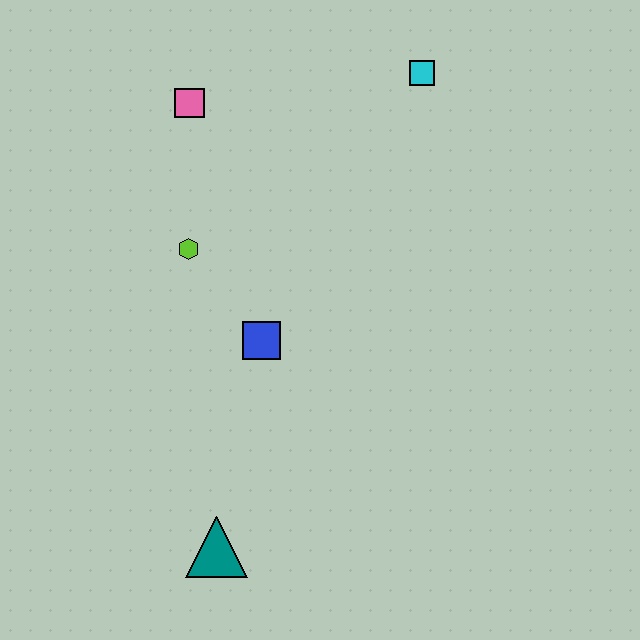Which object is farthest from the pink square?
The teal triangle is farthest from the pink square.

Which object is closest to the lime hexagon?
The blue square is closest to the lime hexagon.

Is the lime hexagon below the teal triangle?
No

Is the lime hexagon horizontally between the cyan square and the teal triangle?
No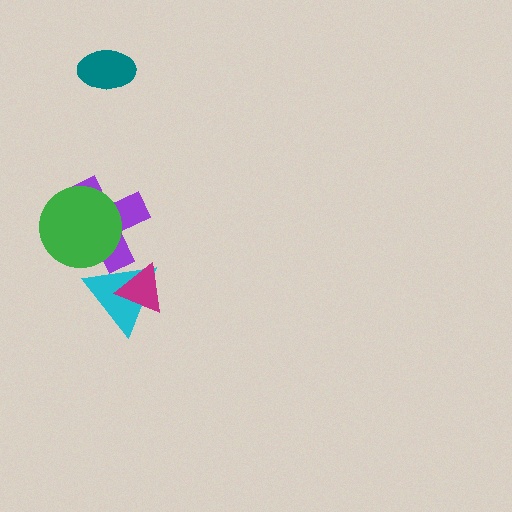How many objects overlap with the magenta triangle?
1 object overlaps with the magenta triangle.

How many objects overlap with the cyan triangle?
2 objects overlap with the cyan triangle.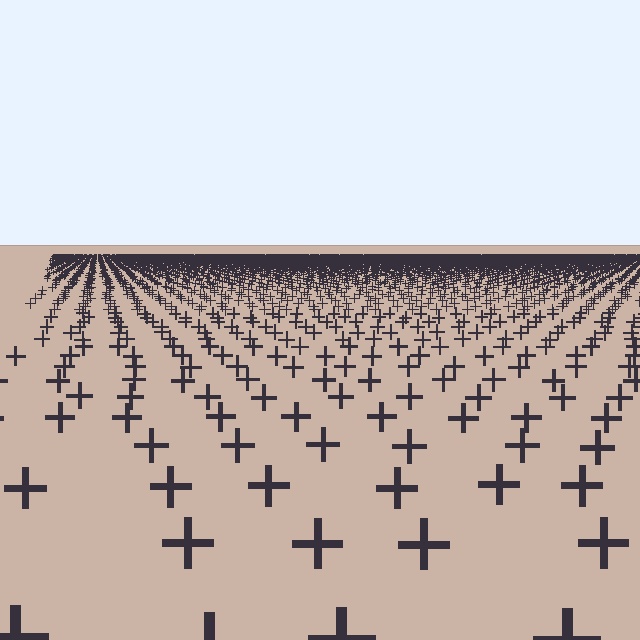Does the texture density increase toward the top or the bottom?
Density increases toward the top.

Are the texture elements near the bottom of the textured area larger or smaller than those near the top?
Larger. Near the bottom, elements are closer to the viewer and appear at a bigger on-screen size.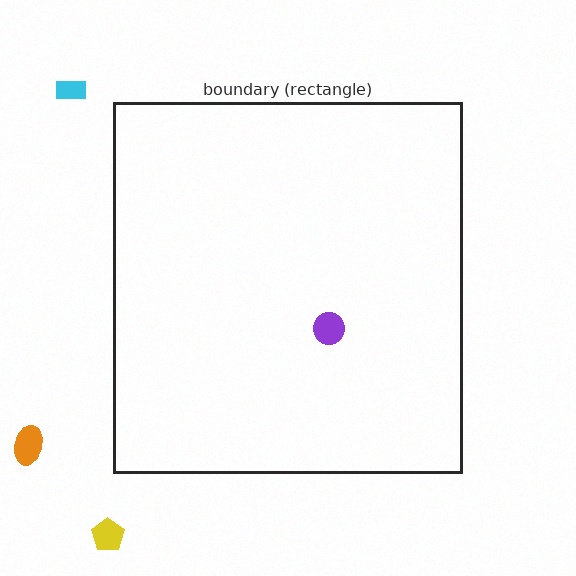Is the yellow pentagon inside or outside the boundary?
Outside.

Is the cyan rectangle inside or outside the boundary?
Outside.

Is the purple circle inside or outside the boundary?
Inside.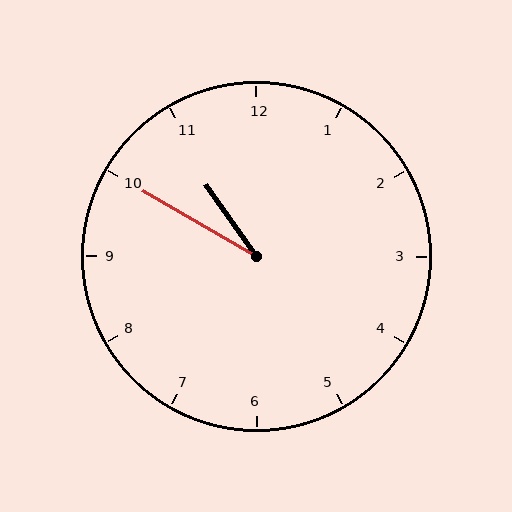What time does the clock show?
10:50.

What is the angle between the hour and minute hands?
Approximately 25 degrees.